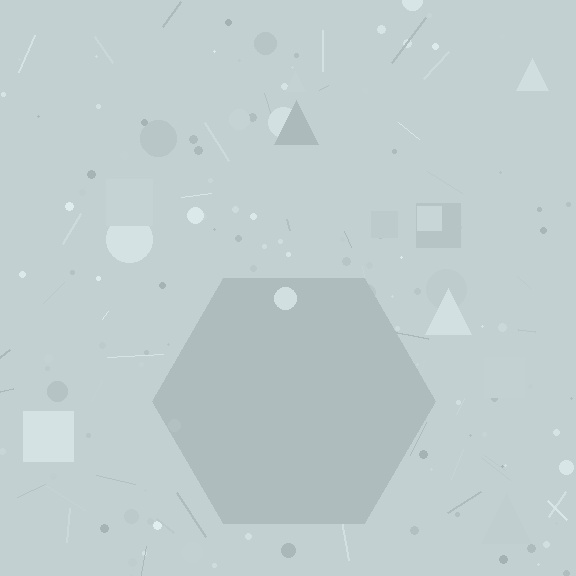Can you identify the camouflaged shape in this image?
The camouflaged shape is a hexagon.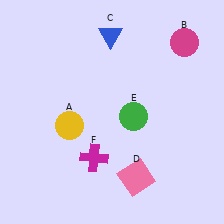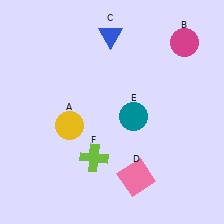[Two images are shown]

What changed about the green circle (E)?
In Image 1, E is green. In Image 2, it changed to teal.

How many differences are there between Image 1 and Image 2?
There are 2 differences between the two images.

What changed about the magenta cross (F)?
In Image 1, F is magenta. In Image 2, it changed to lime.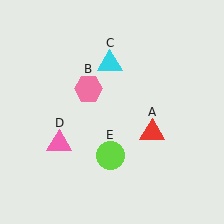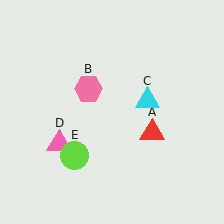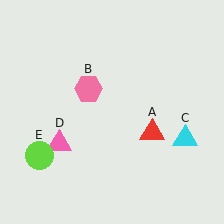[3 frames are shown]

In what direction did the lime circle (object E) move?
The lime circle (object E) moved left.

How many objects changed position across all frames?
2 objects changed position: cyan triangle (object C), lime circle (object E).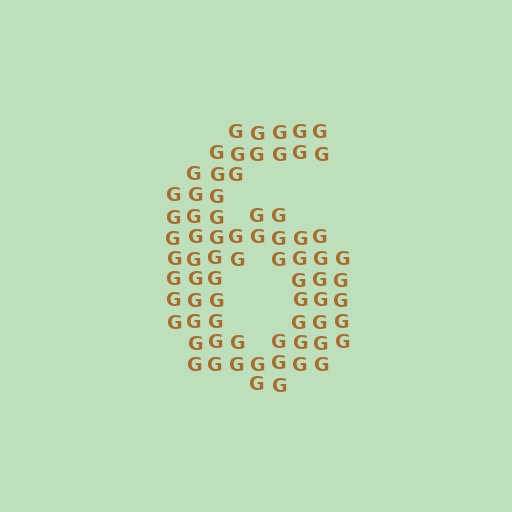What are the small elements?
The small elements are letter G's.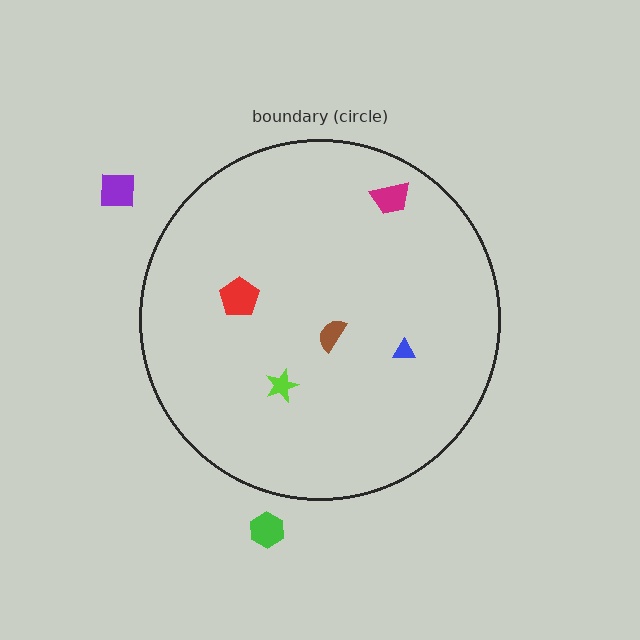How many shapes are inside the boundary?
5 inside, 2 outside.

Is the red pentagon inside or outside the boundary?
Inside.